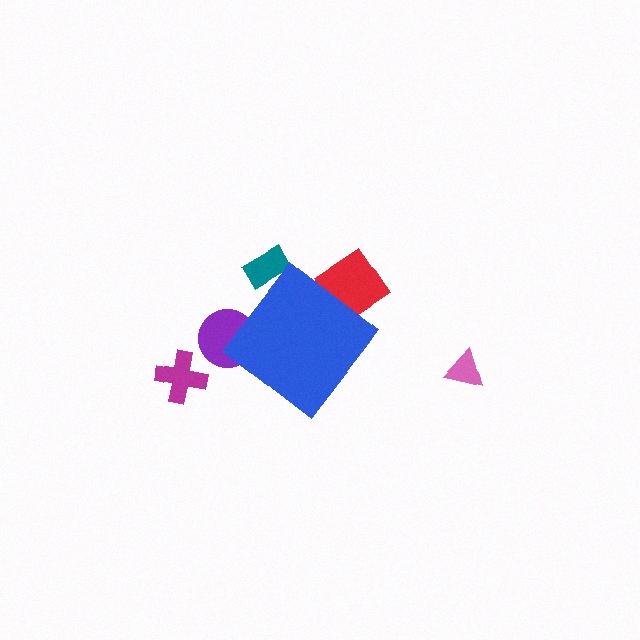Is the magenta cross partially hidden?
No, the magenta cross is fully visible.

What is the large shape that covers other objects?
A blue diamond.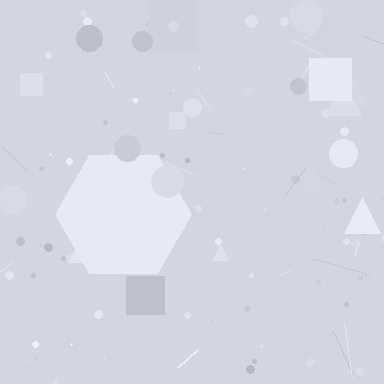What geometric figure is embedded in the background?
A hexagon is embedded in the background.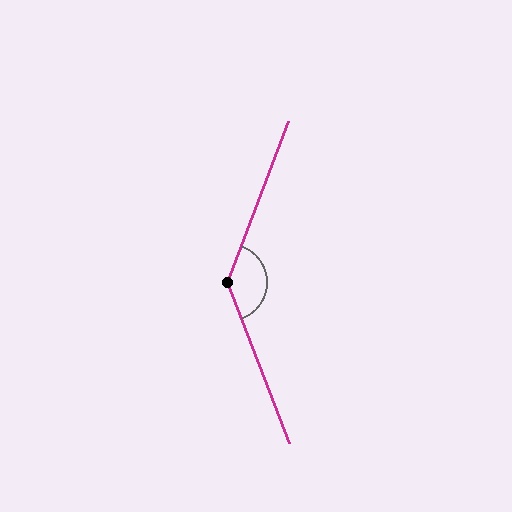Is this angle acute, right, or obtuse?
It is obtuse.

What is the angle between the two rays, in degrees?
Approximately 139 degrees.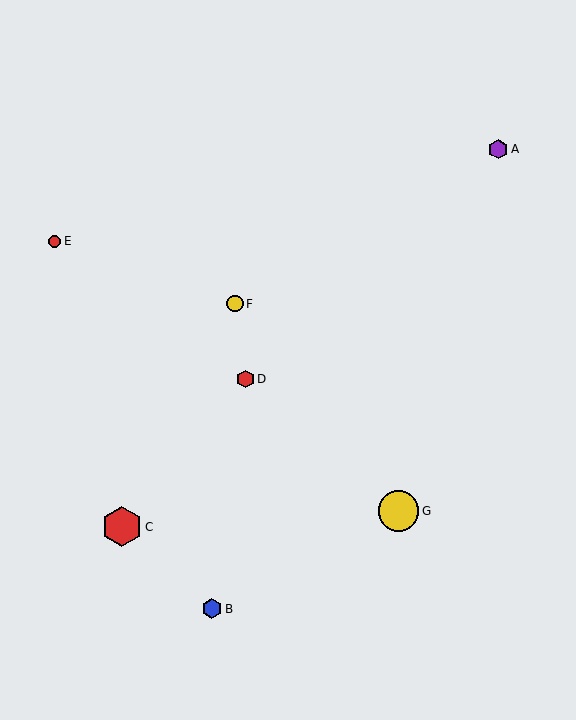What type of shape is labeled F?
Shape F is a yellow circle.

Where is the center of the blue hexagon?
The center of the blue hexagon is at (212, 609).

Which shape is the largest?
The yellow circle (labeled G) is the largest.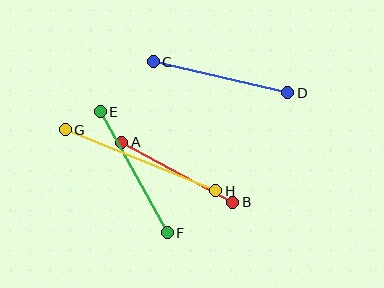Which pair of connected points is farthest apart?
Points G and H are farthest apart.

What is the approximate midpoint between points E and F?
The midpoint is at approximately (134, 172) pixels.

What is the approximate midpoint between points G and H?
The midpoint is at approximately (140, 160) pixels.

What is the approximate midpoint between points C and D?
The midpoint is at approximately (221, 77) pixels.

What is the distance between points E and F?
The distance is approximately 139 pixels.